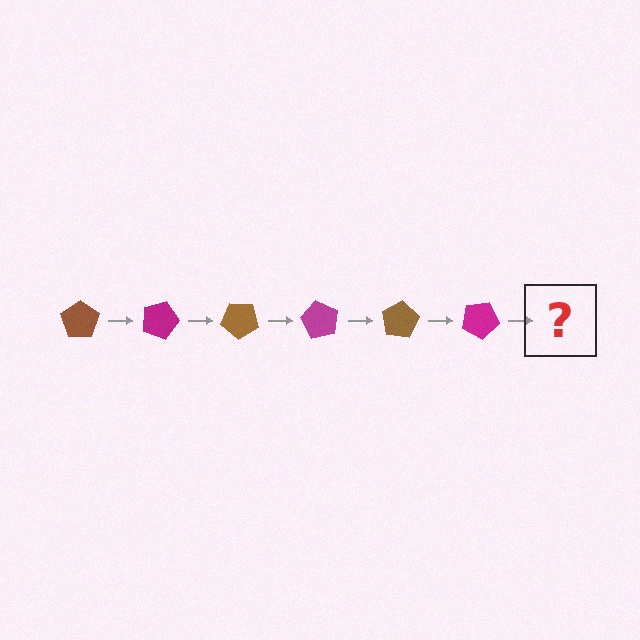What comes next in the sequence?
The next element should be a brown pentagon, rotated 120 degrees from the start.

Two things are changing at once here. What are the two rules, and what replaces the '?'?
The two rules are that it rotates 20 degrees each step and the color cycles through brown and magenta. The '?' should be a brown pentagon, rotated 120 degrees from the start.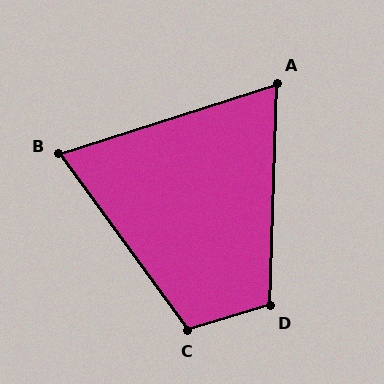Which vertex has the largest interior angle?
C, at approximately 110 degrees.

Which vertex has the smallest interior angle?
A, at approximately 70 degrees.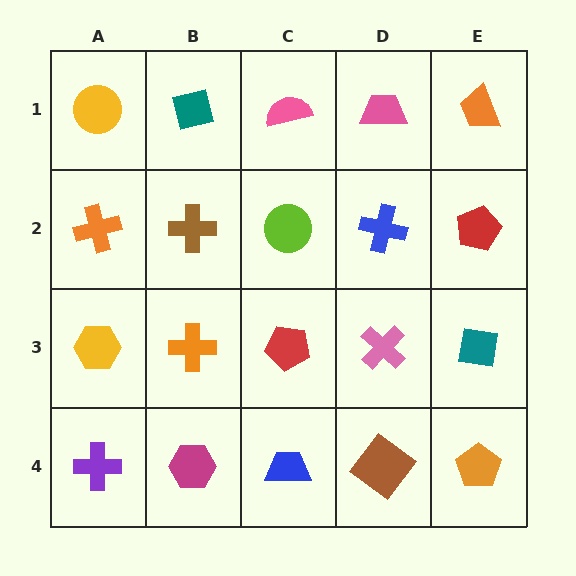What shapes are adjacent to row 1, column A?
An orange cross (row 2, column A), a teal square (row 1, column B).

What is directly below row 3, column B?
A magenta hexagon.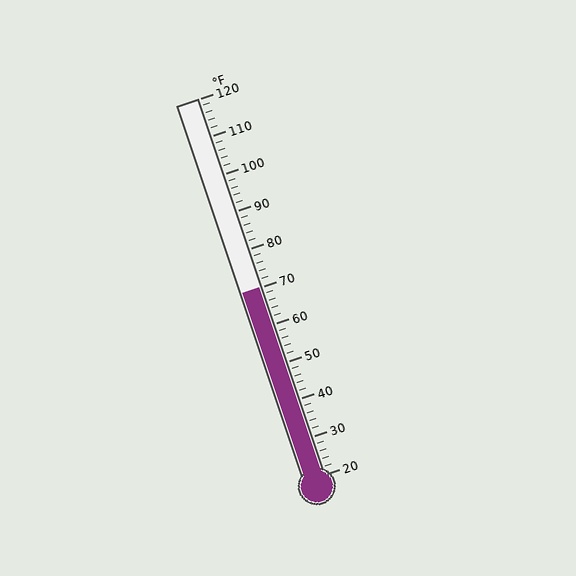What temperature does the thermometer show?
The thermometer shows approximately 70°F.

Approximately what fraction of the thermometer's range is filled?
The thermometer is filled to approximately 50% of its range.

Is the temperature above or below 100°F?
The temperature is below 100°F.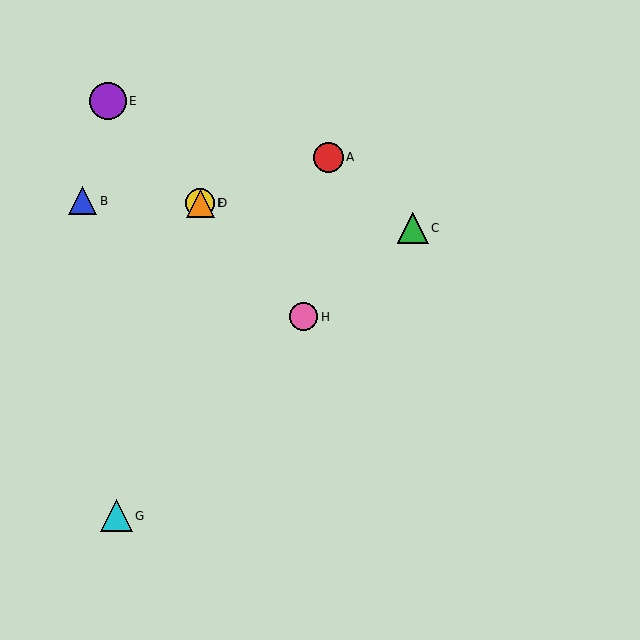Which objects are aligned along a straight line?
Objects D, E, F, H are aligned along a straight line.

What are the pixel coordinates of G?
Object G is at (116, 516).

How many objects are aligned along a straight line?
4 objects (D, E, F, H) are aligned along a straight line.